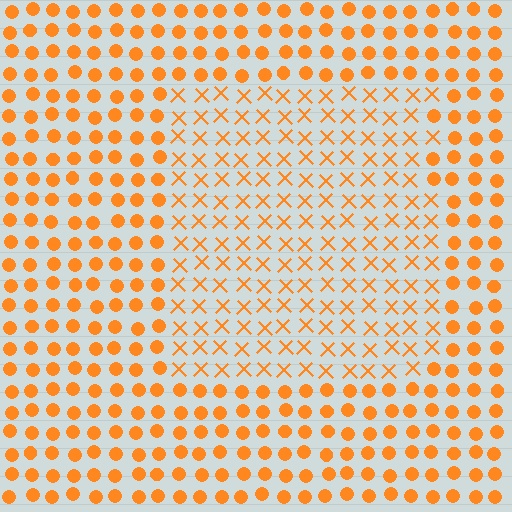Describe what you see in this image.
The image is filled with small orange elements arranged in a uniform grid. A rectangle-shaped region contains X marks, while the surrounding area contains circles. The boundary is defined purely by the change in element shape.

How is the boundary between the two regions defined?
The boundary is defined by a change in element shape: X marks inside vs. circles outside. All elements share the same color and spacing.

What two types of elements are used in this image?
The image uses X marks inside the rectangle region and circles outside it.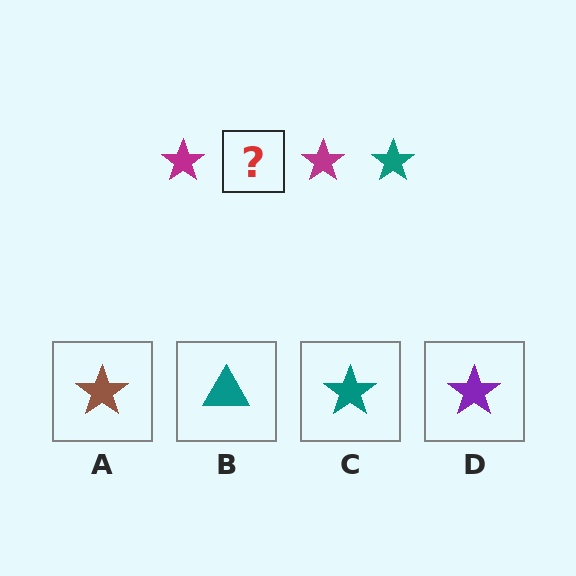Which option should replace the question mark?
Option C.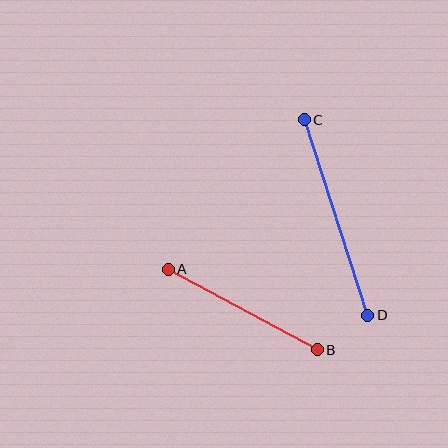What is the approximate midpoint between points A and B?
The midpoint is at approximately (243, 310) pixels.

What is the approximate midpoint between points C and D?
The midpoint is at approximately (336, 217) pixels.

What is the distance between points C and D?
The distance is approximately 206 pixels.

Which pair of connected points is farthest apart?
Points C and D are farthest apart.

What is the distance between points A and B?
The distance is approximately 169 pixels.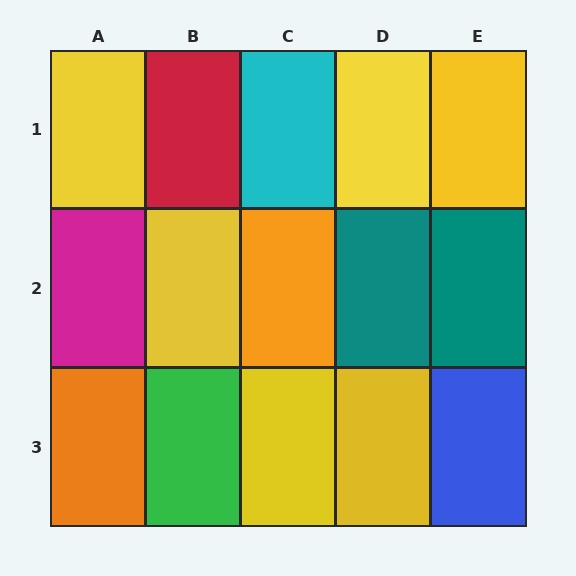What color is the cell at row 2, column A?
Magenta.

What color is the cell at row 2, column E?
Teal.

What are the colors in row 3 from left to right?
Orange, green, yellow, yellow, blue.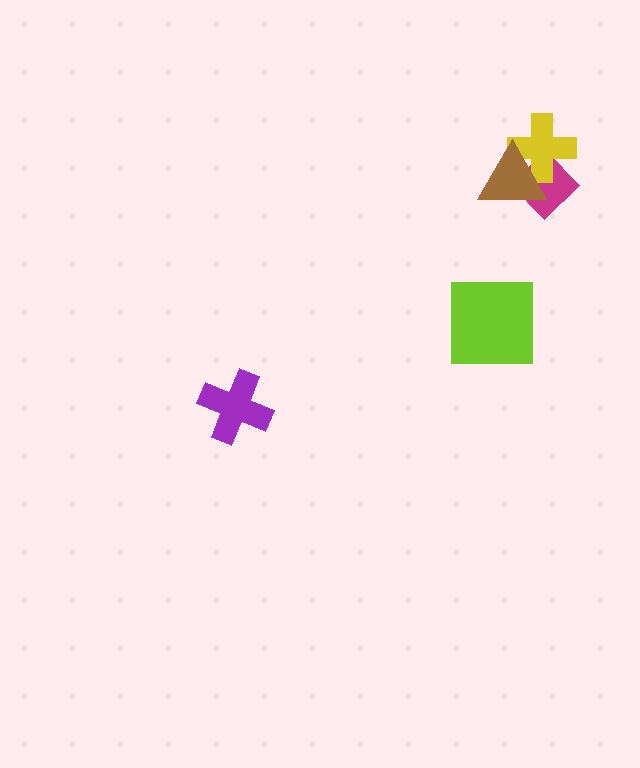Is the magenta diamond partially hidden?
Yes, it is partially covered by another shape.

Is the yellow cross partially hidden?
Yes, it is partially covered by another shape.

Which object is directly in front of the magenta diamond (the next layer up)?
The yellow cross is directly in front of the magenta diamond.